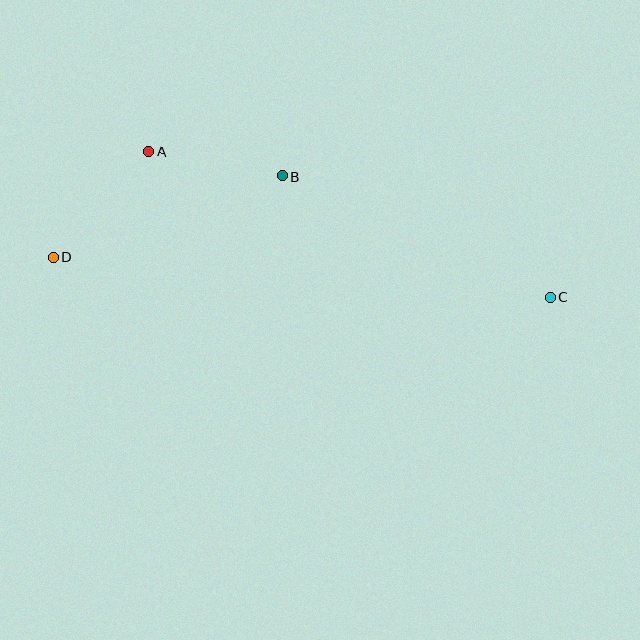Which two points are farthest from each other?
Points C and D are farthest from each other.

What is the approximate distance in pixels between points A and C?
The distance between A and C is approximately 428 pixels.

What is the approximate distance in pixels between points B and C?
The distance between B and C is approximately 294 pixels.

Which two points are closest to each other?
Points A and B are closest to each other.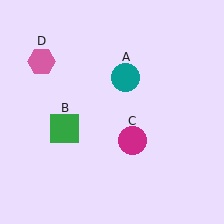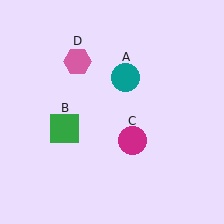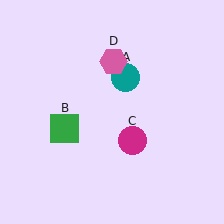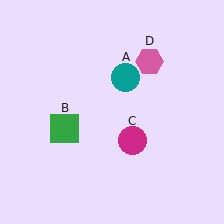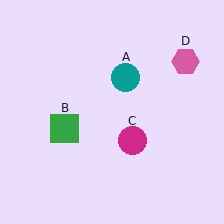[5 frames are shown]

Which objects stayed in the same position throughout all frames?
Teal circle (object A) and green square (object B) and magenta circle (object C) remained stationary.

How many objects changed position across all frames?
1 object changed position: pink hexagon (object D).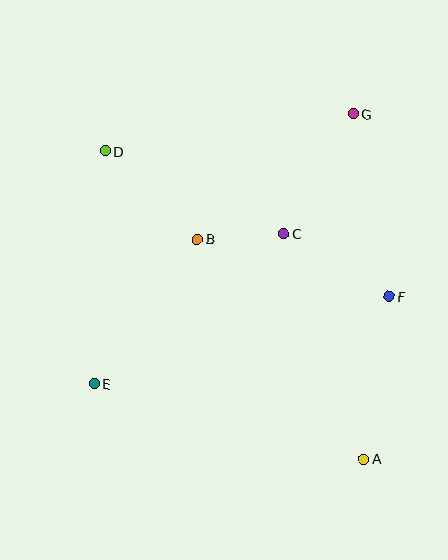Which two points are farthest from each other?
Points A and D are farthest from each other.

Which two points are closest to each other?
Points B and C are closest to each other.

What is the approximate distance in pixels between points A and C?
The distance between A and C is approximately 239 pixels.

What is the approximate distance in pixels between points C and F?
The distance between C and F is approximately 123 pixels.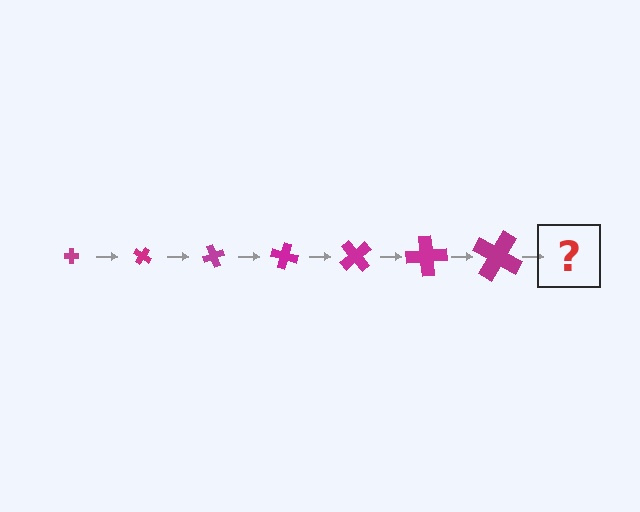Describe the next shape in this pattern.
It should be a cross, larger than the previous one and rotated 245 degrees from the start.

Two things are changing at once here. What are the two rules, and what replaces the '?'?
The two rules are that the cross grows larger each step and it rotates 35 degrees each step. The '?' should be a cross, larger than the previous one and rotated 245 degrees from the start.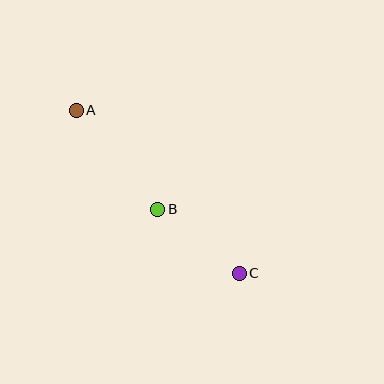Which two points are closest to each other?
Points B and C are closest to each other.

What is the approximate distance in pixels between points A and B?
The distance between A and B is approximately 128 pixels.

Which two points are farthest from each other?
Points A and C are farthest from each other.